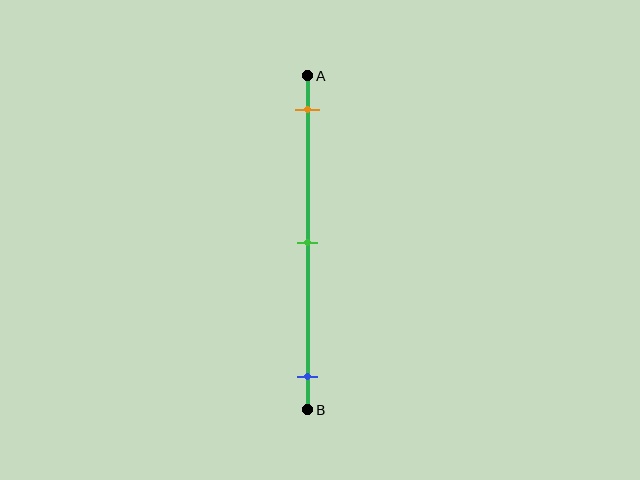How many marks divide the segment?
There are 3 marks dividing the segment.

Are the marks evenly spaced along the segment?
Yes, the marks are approximately evenly spaced.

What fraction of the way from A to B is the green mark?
The green mark is approximately 50% (0.5) of the way from A to B.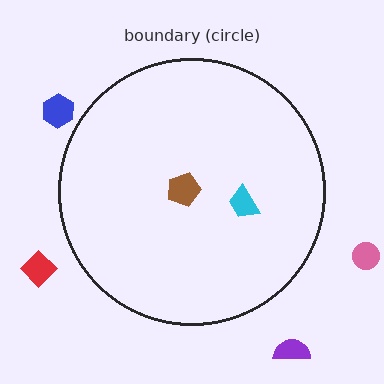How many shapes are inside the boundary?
2 inside, 4 outside.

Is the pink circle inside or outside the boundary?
Outside.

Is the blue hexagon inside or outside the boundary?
Outside.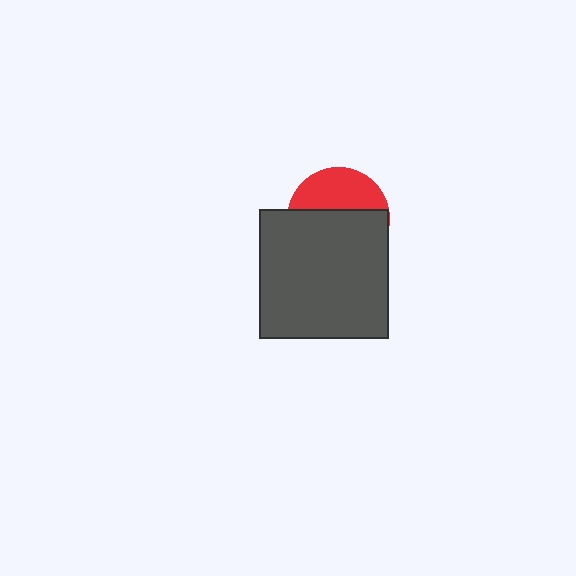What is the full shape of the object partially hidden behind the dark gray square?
The partially hidden object is a red circle.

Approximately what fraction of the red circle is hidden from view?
Roughly 61% of the red circle is hidden behind the dark gray square.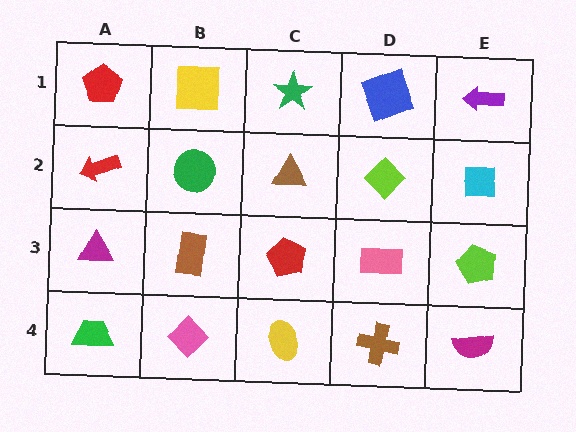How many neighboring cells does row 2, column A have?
3.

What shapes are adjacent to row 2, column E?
A purple arrow (row 1, column E), a lime pentagon (row 3, column E), a lime diamond (row 2, column D).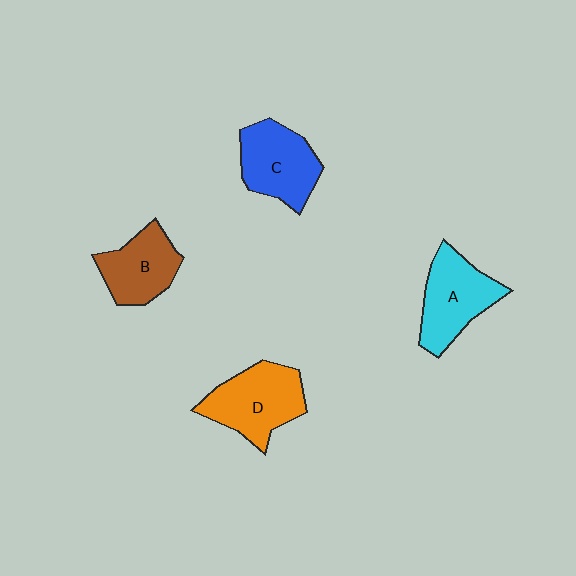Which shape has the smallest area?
Shape B (brown).